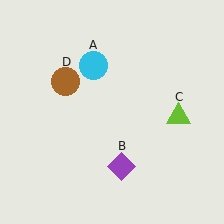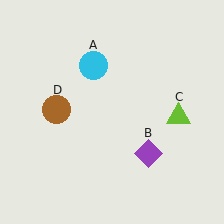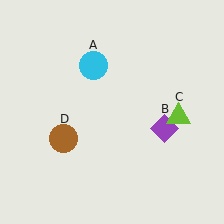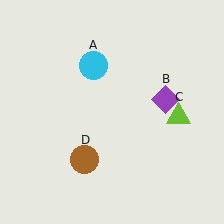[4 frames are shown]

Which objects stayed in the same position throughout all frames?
Cyan circle (object A) and lime triangle (object C) remained stationary.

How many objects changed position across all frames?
2 objects changed position: purple diamond (object B), brown circle (object D).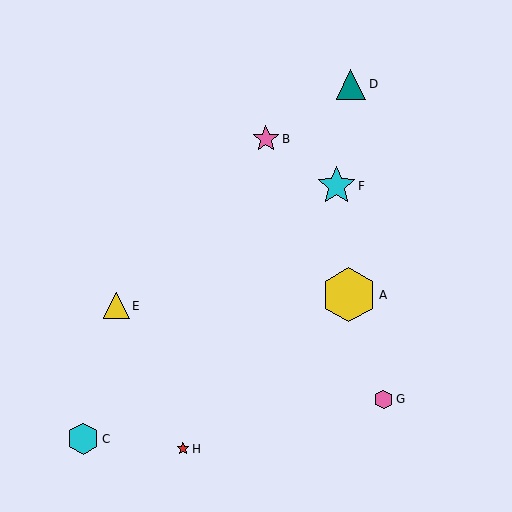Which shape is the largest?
The yellow hexagon (labeled A) is the largest.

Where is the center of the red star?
The center of the red star is at (183, 449).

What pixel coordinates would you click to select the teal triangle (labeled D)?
Click at (351, 84) to select the teal triangle D.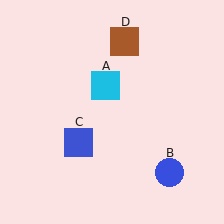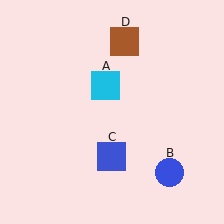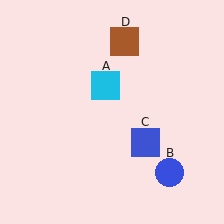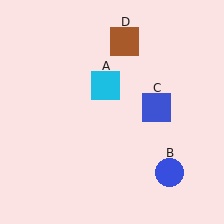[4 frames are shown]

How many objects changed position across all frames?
1 object changed position: blue square (object C).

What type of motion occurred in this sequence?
The blue square (object C) rotated counterclockwise around the center of the scene.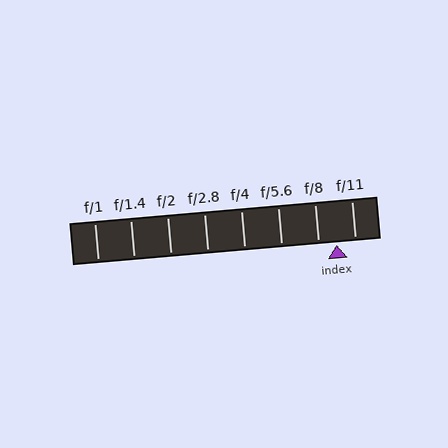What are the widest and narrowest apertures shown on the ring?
The widest aperture shown is f/1 and the narrowest is f/11.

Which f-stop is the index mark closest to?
The index mark is closest to f/11.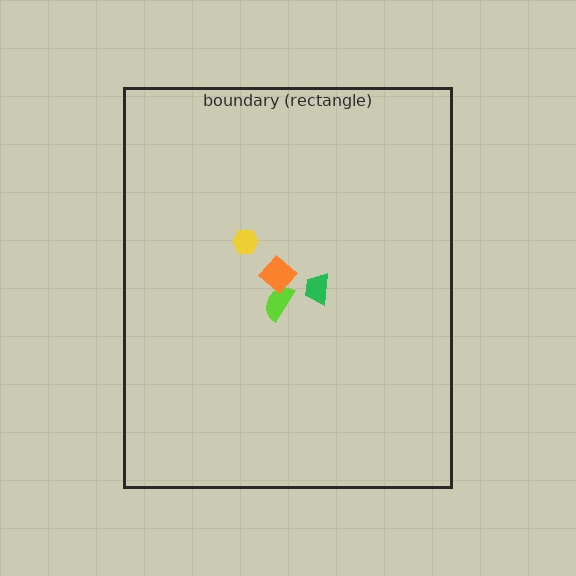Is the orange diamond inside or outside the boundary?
Inside.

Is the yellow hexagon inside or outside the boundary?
Inside.